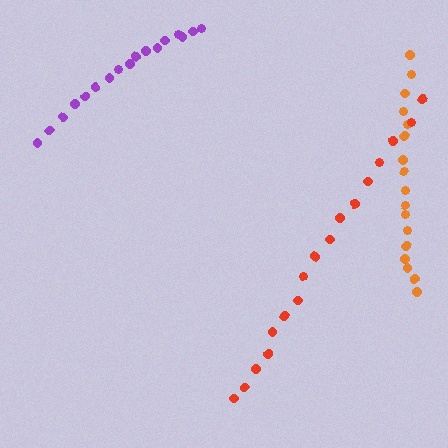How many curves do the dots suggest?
There are 3 distinct paths.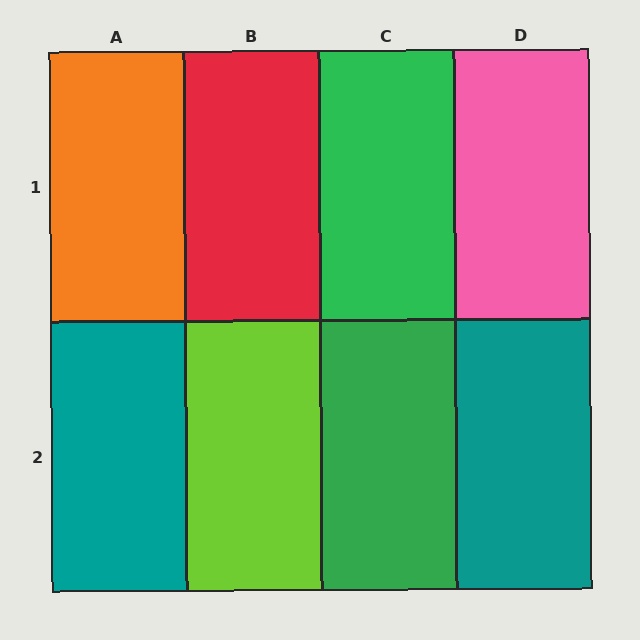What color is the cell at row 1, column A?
Orange.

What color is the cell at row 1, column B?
Red.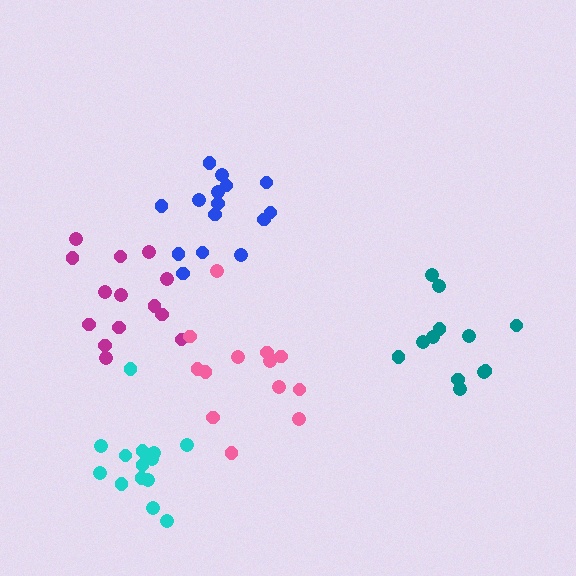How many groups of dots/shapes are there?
There are 5 groups.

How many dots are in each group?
Group 1: 14 dots, Group 2: 15 dots, Group 3: 14 dots, Group 4: 12 dots, Group 5: 13 dots (68 total).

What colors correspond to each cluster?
The clusters are colored: cyan, blue, magenta, teal, pink.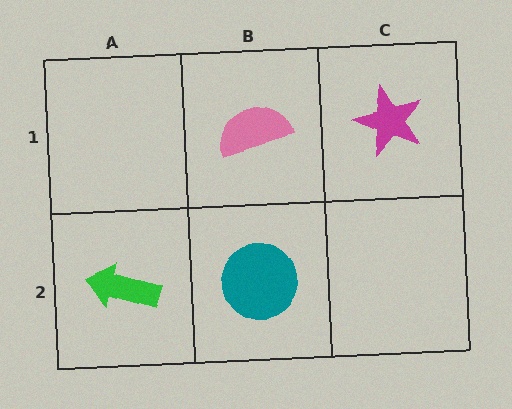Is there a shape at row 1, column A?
No, that cell is empty.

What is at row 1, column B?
A pink semicircle.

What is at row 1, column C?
A magenta star.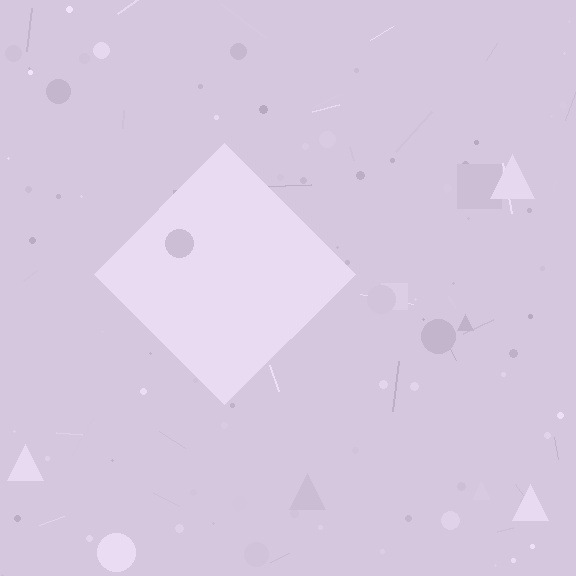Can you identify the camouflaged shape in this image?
The camouflaged shape is a diamond.